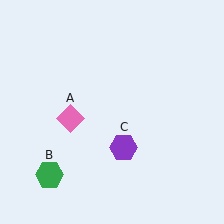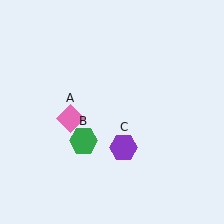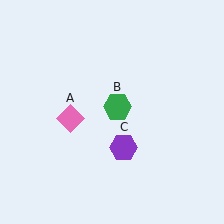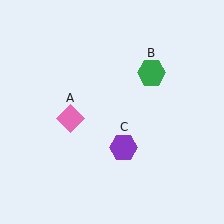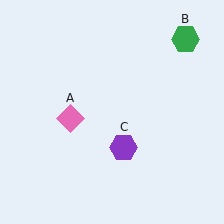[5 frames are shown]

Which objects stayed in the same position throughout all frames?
Pink diamond (object A) and purple hexagon (object C) remained stationary.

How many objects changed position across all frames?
1 object changed position: green hexagon (object B).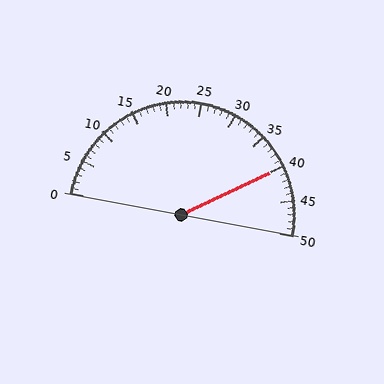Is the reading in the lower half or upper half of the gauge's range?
The reading is in the upper half of the range (0 to 50).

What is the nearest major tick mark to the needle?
The nearest major tick mark is 40.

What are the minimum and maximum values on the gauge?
The gauge ranges from 0 to 50.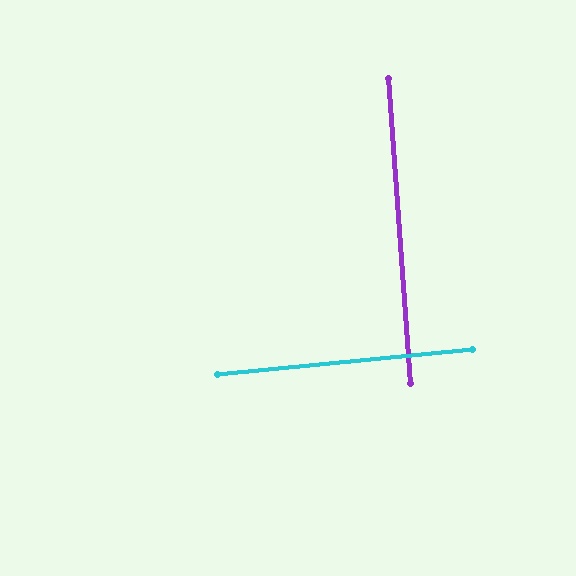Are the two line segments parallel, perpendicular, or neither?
Perpendicular — they meet at approximately 89°.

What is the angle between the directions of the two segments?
Approximately 89 degrees.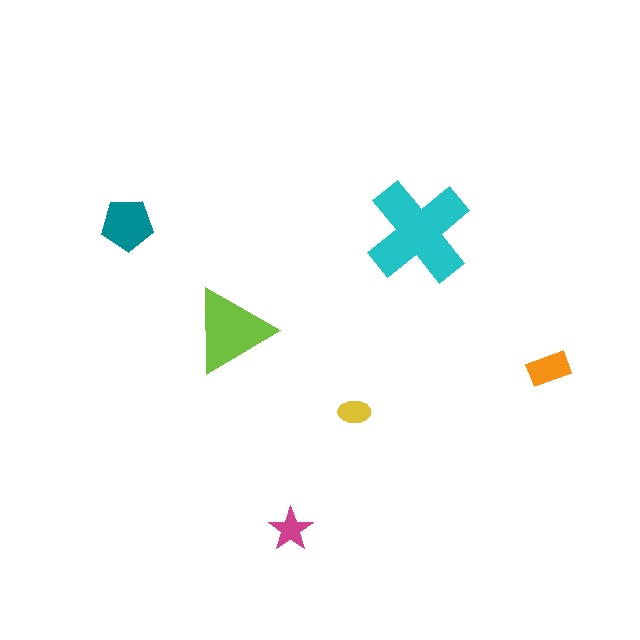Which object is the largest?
The cyan cross.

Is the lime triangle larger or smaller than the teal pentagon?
Larger.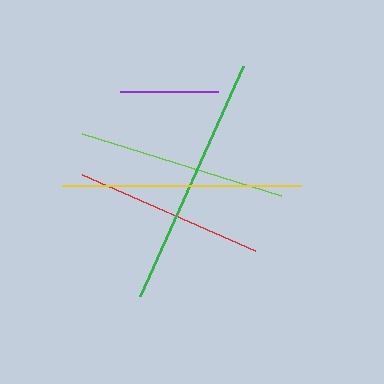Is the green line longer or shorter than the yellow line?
The green line is longer than the yellow line.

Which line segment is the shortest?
The purple line is the shortest at approximately 99 pixels.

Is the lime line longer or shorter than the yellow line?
The yellow line is longer than the lime line.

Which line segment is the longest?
The green line is the longest at approximately 253 pixels.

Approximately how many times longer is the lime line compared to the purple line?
The lime line is approximately 2.1 times the length of the purple line.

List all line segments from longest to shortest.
From longest to shortest: green, yellow, lime, red, purple.